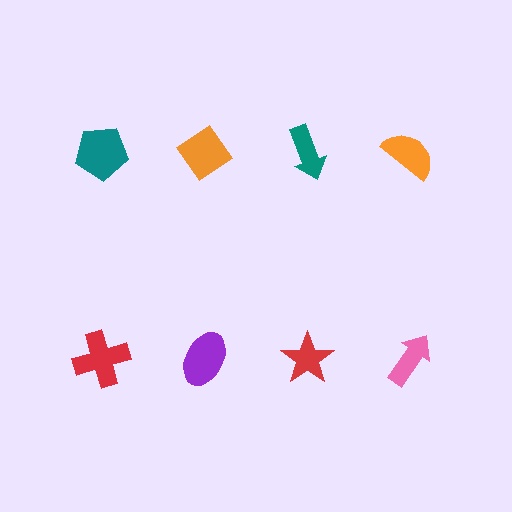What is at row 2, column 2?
A purple ellipse.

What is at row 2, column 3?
A red star.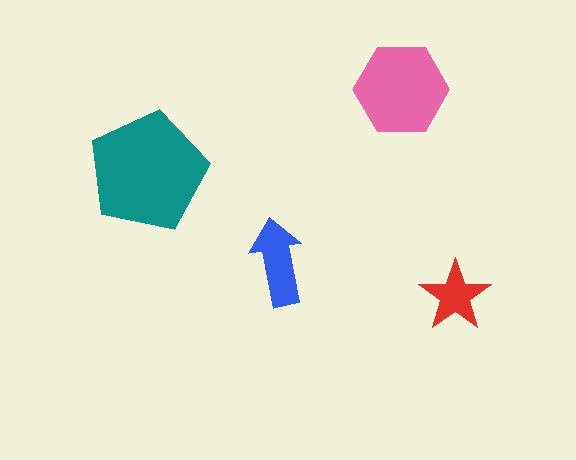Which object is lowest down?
The red star is bottommost.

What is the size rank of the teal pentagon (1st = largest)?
1st.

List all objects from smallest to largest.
The red star, the blue arrow, the pink hexagon, the teal pentagon.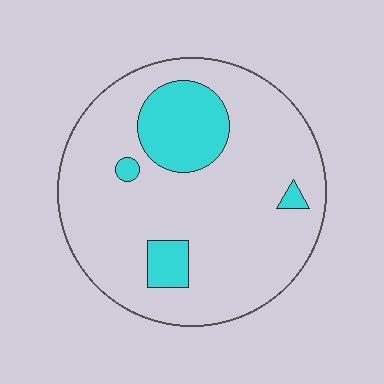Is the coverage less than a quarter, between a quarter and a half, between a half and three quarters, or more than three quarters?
Less than a quarter.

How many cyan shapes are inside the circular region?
4.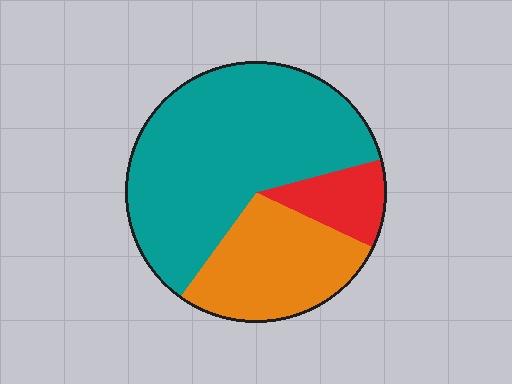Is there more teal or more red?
Teal.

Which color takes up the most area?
Teal, at roughly 60%.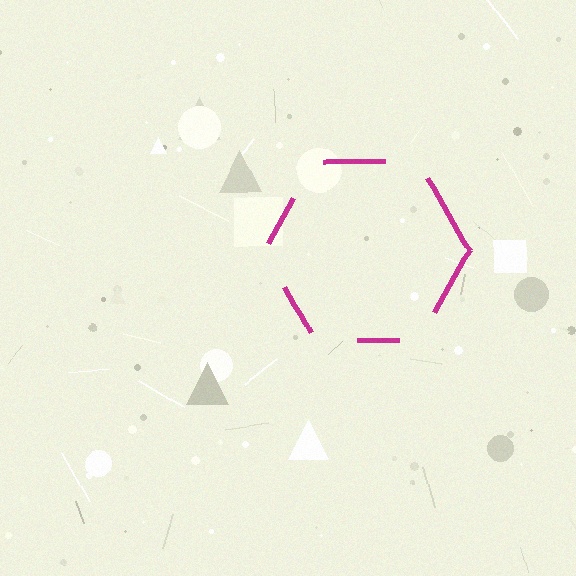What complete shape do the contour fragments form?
The contour fragments form a hexagon.